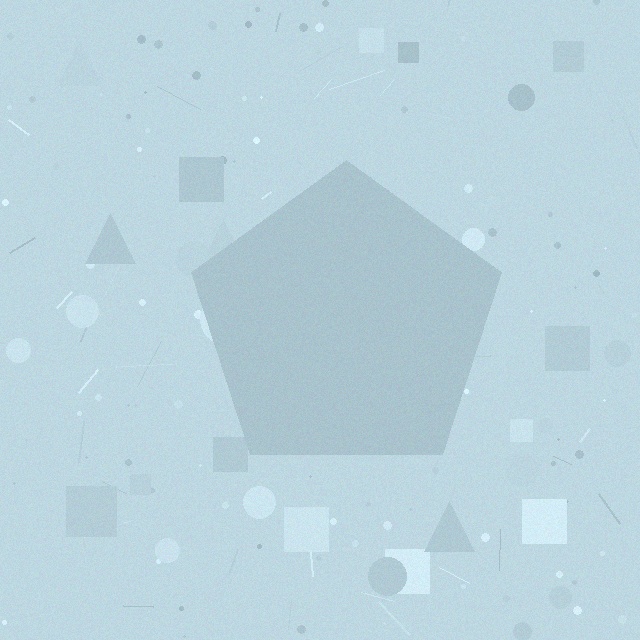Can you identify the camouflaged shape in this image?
The camouflaged shape is a pentagon.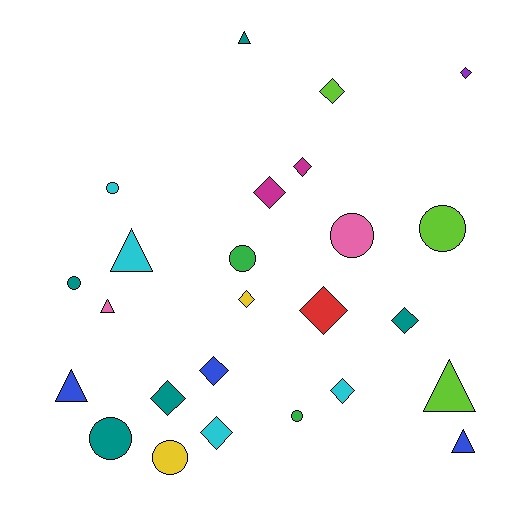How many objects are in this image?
There are 25 objects.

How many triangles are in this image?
There are 6 triangles.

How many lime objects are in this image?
There are 3 lime objects.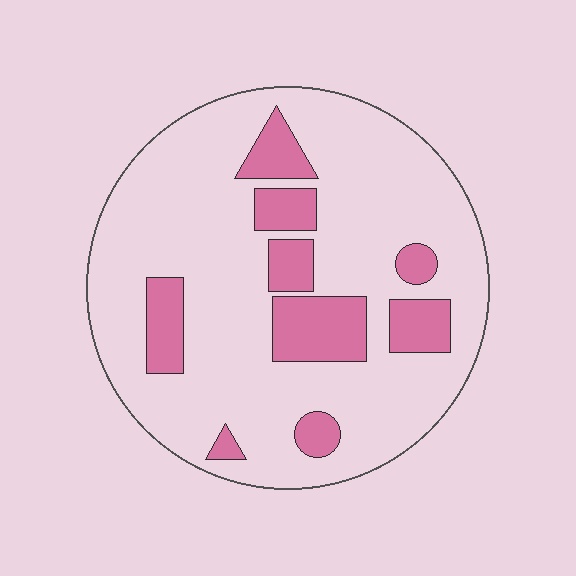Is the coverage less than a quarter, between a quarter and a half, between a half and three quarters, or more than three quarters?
Less than a quarter.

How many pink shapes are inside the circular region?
9.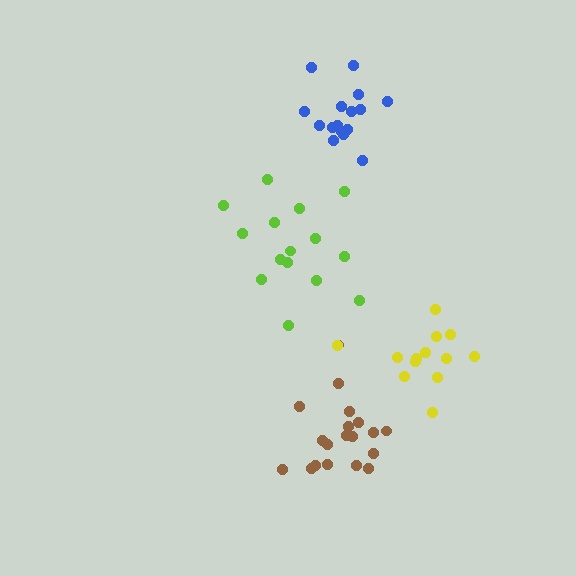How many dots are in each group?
Group 1: 19 dots, Group 2: 15 dots, Group 3: 13 dots, Group 4: 16 dots (63 total).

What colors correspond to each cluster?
The clusters are colored: brown, lime, yellow, blue.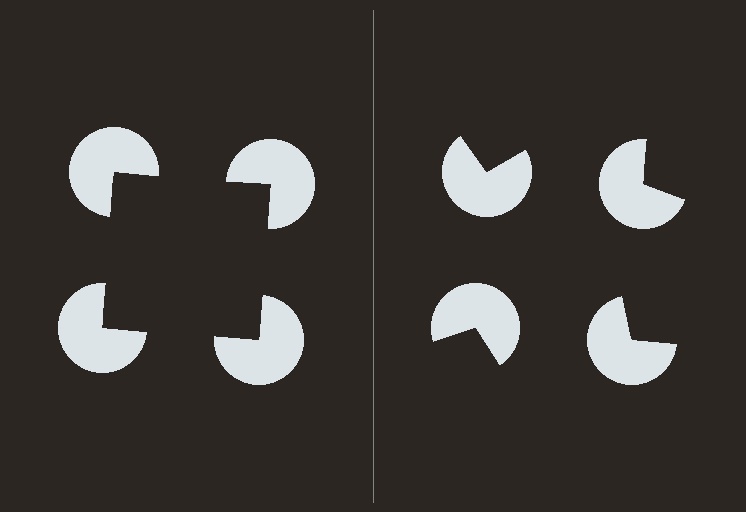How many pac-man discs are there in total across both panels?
8 — 4 on each side.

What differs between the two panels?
The pac-man discs are positioned identically on both sides; only the wedge orientations differ. On the left they align to a square; on the right they are misaligned.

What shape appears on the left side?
An illusory square.